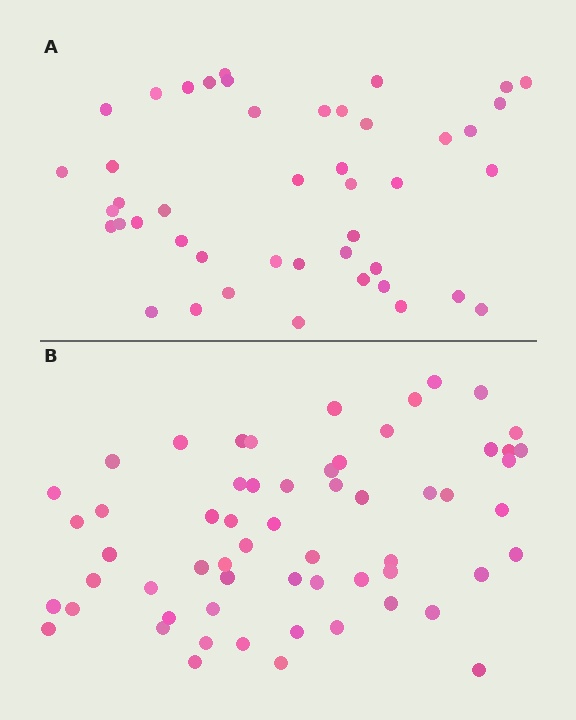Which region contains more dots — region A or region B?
Region B (the bottom region) has more dots.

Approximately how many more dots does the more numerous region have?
Region B has approximately 15 more dots than region A.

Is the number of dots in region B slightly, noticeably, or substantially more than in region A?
Region B has noticeably more, but not dramatically so. The ratio is roughly 1.3 to 1.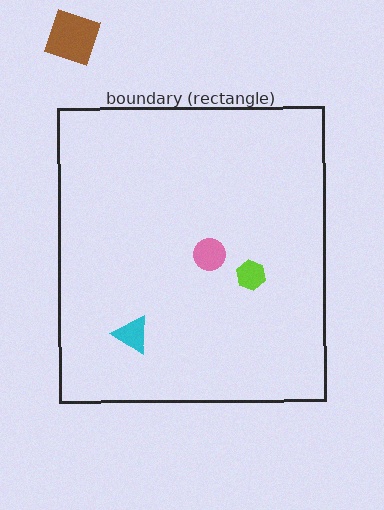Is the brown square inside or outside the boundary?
Outside.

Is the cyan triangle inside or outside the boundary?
Inside.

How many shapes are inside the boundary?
3 inside, 1 outside.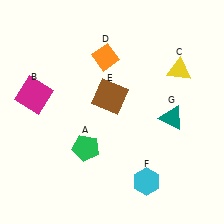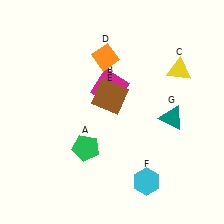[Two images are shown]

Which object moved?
The magenta square (B) moved right.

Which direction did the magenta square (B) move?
The magenta square (B) moved right.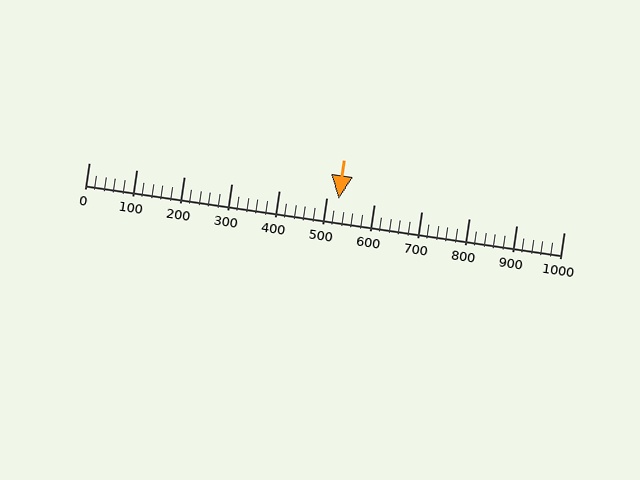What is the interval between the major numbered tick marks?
The major tick marks are spaced 100 units apart.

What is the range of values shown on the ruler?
The ruler shows values from 0 to 1000.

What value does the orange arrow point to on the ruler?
The orange arrow points to approximately 526.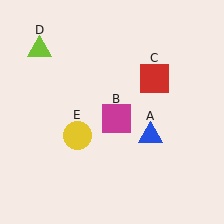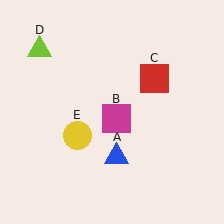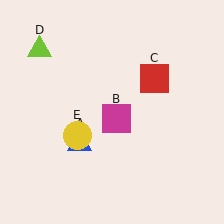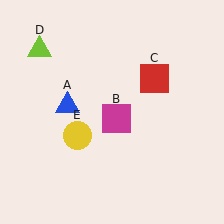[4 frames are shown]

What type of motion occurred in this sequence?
The blue triangle (object A) rotated clockwise around the center of the scene.